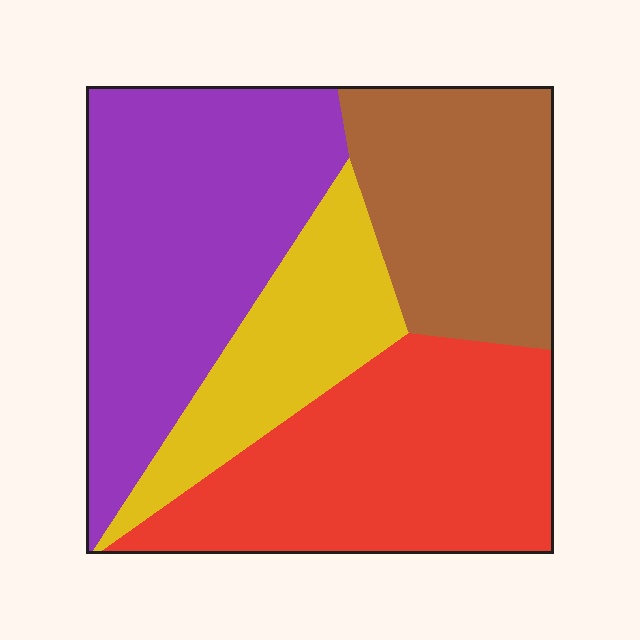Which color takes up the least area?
Yellow, at roughly 15%.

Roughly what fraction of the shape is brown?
Brown takes up about one fifth (1/5) of the shape.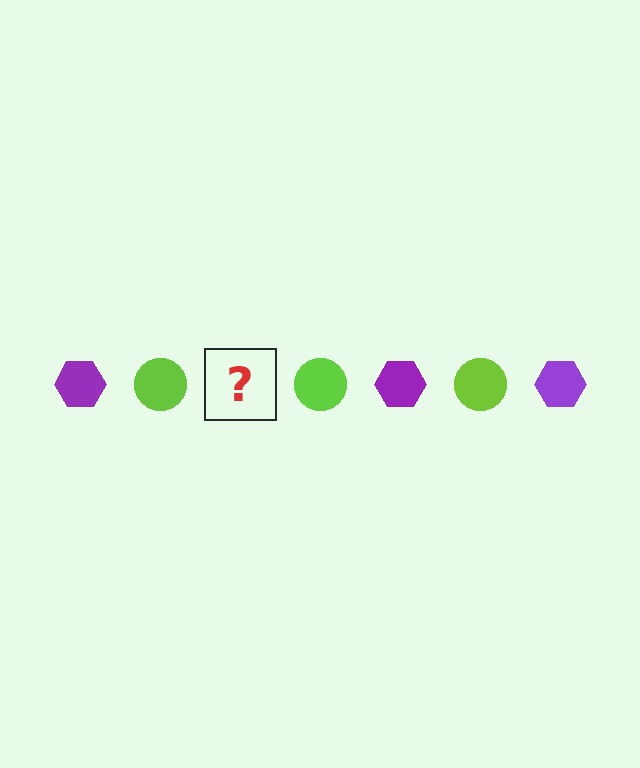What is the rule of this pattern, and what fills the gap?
The rule is that the pattern alternates between purple hexagon and lime circle. The gap should be filled with a purple hexagon.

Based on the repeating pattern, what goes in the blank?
The blank should be a purple hexagon.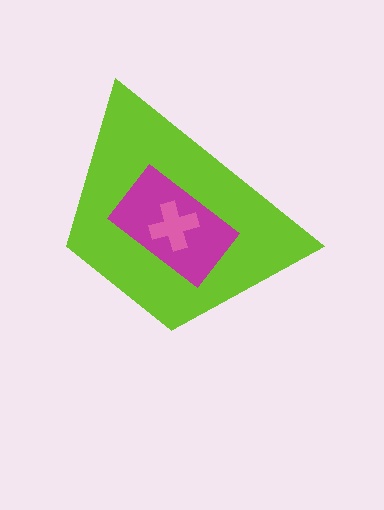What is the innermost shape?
The pink cross.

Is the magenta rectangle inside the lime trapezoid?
Yes.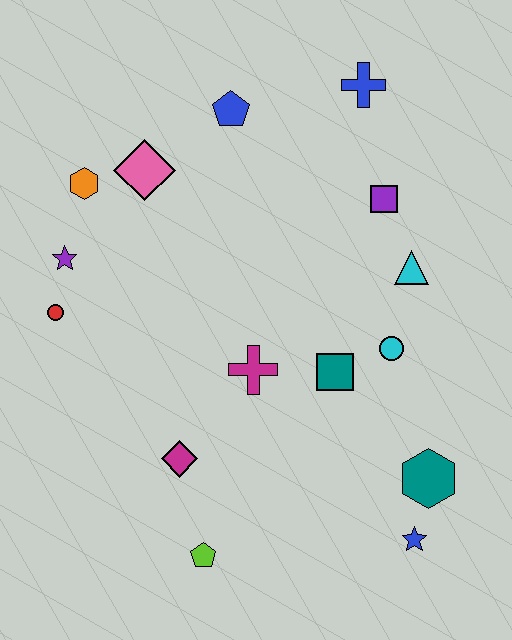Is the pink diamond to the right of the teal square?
No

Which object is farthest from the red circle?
The blue star is farthest from the red circle.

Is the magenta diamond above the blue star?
Yes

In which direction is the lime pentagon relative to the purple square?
The lime pentagon is below the purple square.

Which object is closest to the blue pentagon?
The pink diamond is closest to the blue pentagon.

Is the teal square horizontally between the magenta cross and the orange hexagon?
No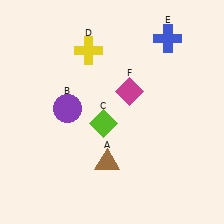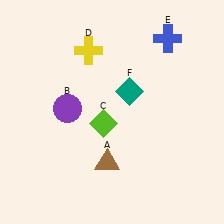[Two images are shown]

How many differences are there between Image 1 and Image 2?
There is 1 difference between the two images.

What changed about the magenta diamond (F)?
In Image 1, F is magenta. In Image 2, it changed to teal.